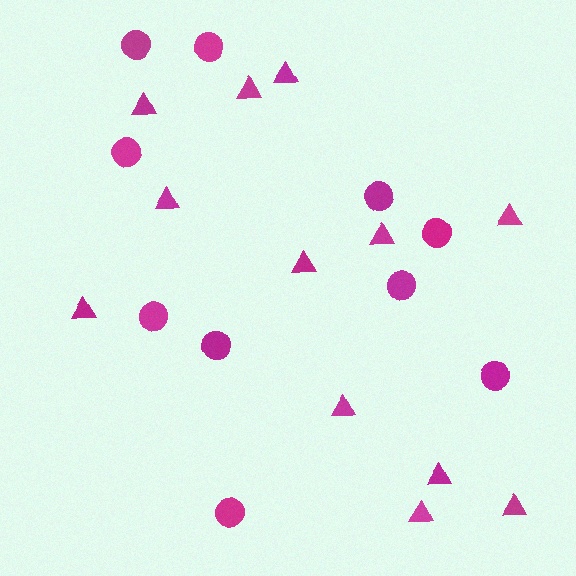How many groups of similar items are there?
There are 2 groups: one group of triangles (12) and one group of circles (10).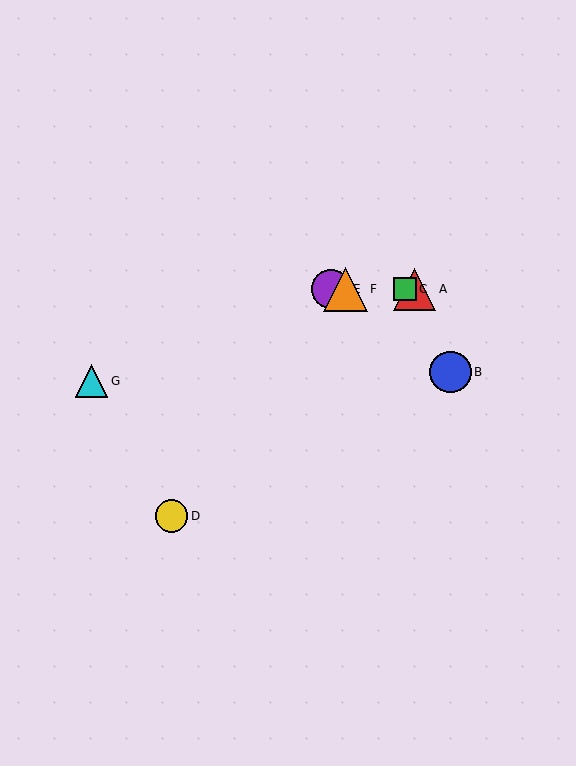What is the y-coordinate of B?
Object B is at y≈372.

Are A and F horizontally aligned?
Yes, both are at y≈289.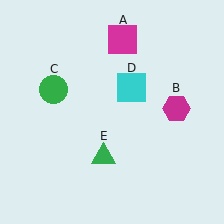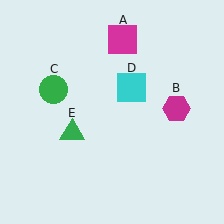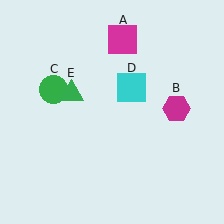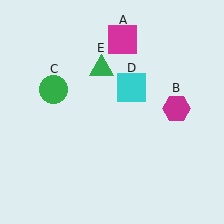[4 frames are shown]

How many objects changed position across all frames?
1 object changed position: green triangle (object E).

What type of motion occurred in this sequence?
The green triangle (object E) rotated clockwise around the center of the scene.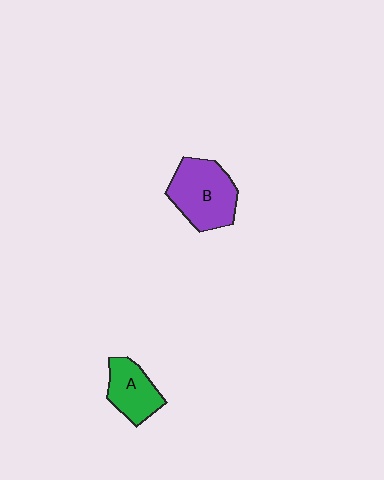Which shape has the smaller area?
Shape A (green).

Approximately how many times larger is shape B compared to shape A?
Approximately 1.5 times.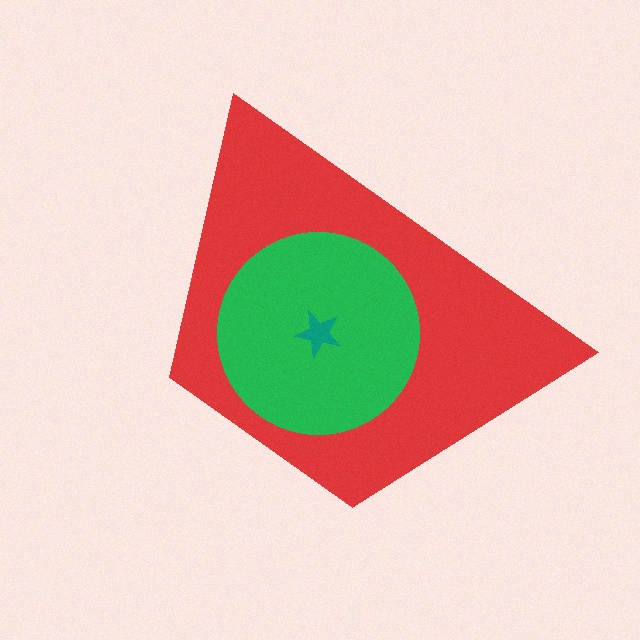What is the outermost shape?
The red trapezoid.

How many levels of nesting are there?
3.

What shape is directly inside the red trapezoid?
The green circle.